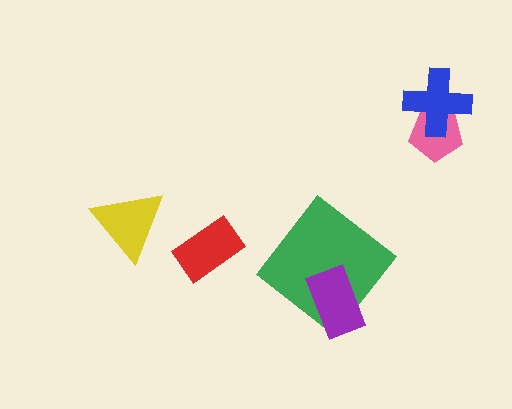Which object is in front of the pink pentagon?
The blue cross is in front of the pink pentagon.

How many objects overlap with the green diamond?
1 object overlaps with the green diamond.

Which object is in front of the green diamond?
The purple rectangle is in front of the green diamond.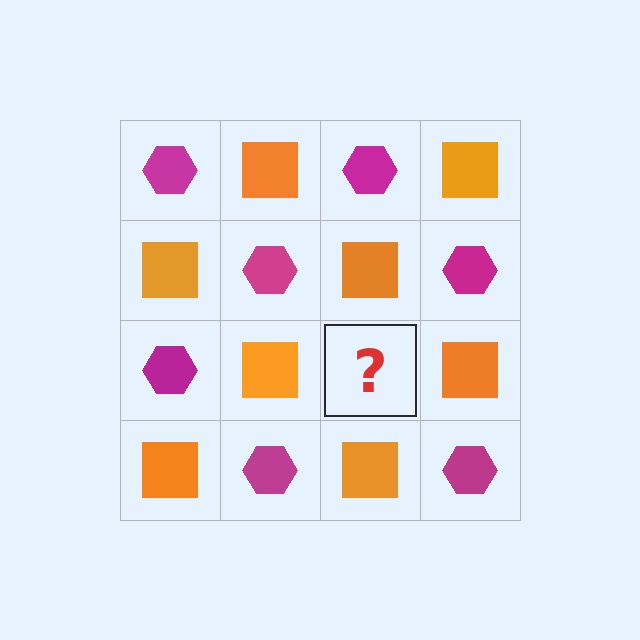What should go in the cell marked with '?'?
The missing cell should contain a magenta hexagon.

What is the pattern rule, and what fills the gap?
The rule is that it alternates magenta hexagon and orange square in a checkerboard pattern. The gap should be filled with a magenta hexagon.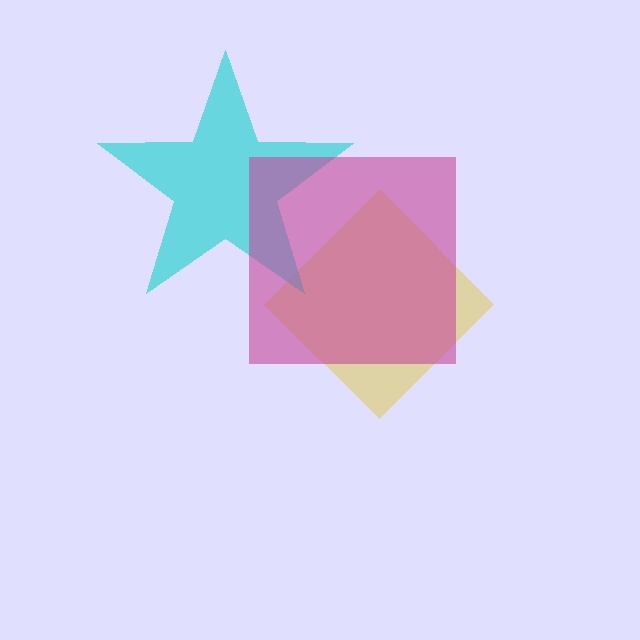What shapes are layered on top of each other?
The layered shapes are: a yellow diamond, a cyan star, a magenta square.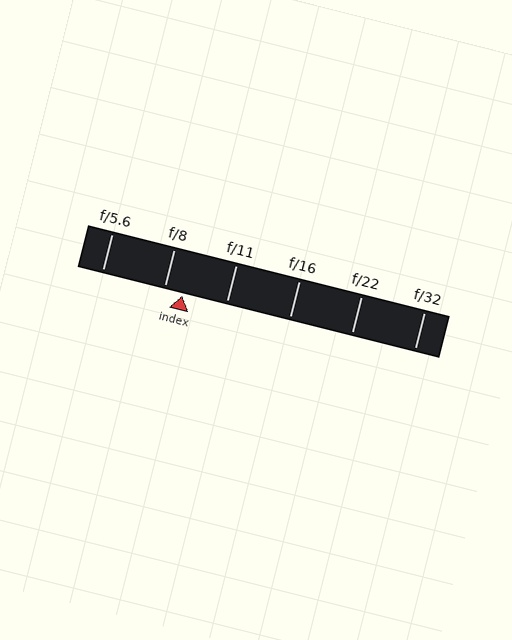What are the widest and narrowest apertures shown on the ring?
The widest aperture shown is f/5.6 and the narrowest is f/32.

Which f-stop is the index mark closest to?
The index mark is closest to f/8.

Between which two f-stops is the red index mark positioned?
The index mark is between f/8 and f/11.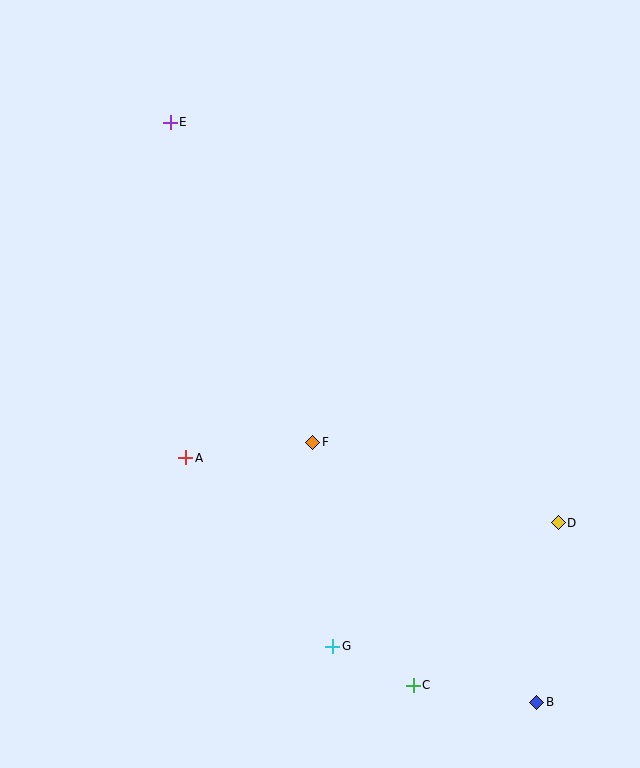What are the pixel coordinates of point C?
Point C is at (413, 685).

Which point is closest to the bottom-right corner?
Point B is closest to the bottom-right corner.